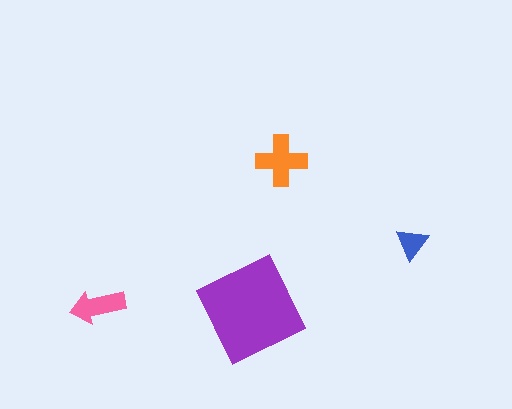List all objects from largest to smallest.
The purple square, the orange cross, the pink arrow, the blue triangle.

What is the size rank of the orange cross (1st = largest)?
2nd.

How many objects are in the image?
There are 4 objects in the image.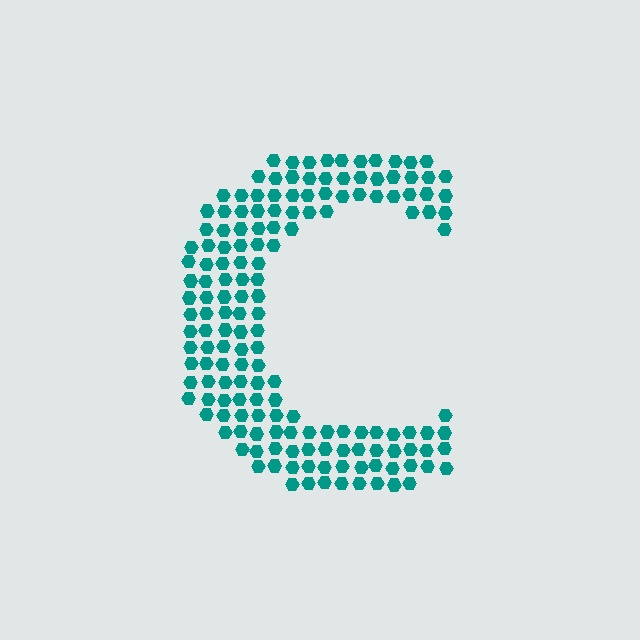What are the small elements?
The small elements are hexagons.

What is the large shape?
The large shape is the letter C.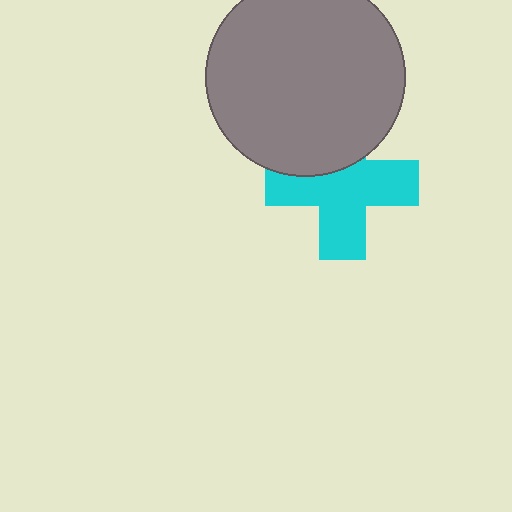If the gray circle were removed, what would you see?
You would see the complete cyan cross.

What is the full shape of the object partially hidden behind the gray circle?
The partially hidden object is a cyan cross.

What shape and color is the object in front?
The object in front is a gray circle.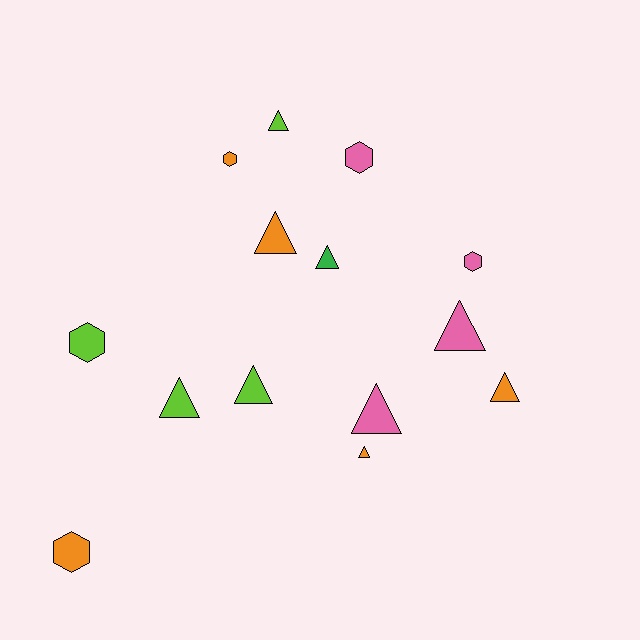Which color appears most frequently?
Orange, with 5 objects.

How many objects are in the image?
There are 14 objects.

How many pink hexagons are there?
There are 2 pink hexagons.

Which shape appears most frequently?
Triangle, with 9 objects.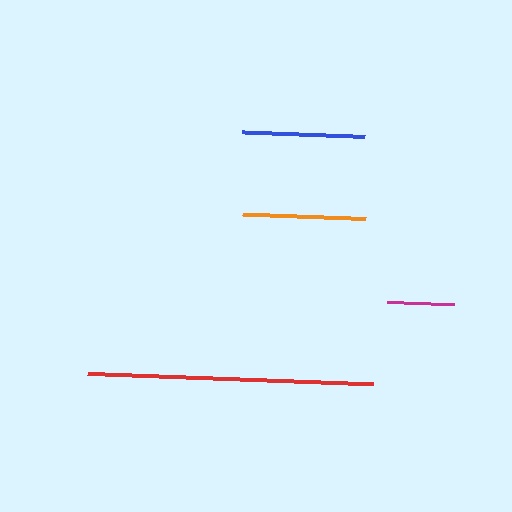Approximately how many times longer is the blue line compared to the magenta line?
The blue line is approximately 1.8 times the length of the magenta line.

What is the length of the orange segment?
The orange segment is approximately 124 pixels long.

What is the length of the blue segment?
The blue segment is approximately 122 pixels long.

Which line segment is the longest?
The red line is the longest at approximately 286 pixels.